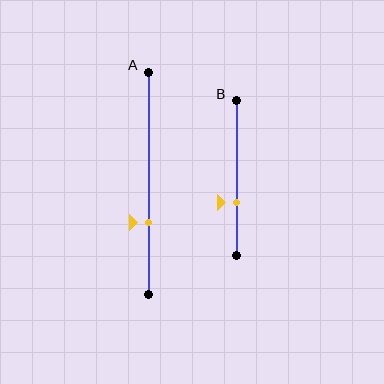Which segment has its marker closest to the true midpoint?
Segment B has its marker closest to the true midpoint.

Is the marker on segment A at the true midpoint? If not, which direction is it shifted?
No, the marker on segment A is shifted downward by about 17% of the segment length.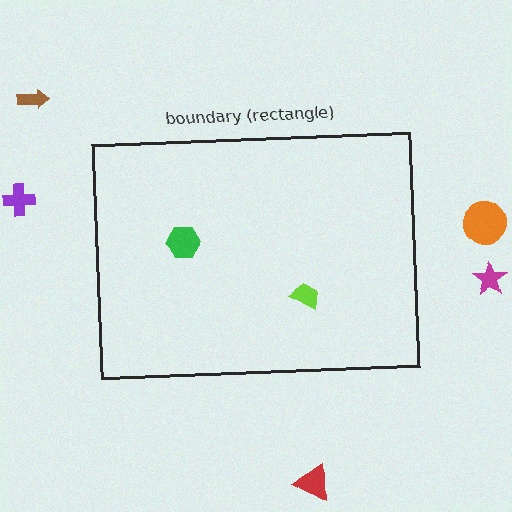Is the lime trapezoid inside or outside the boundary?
Inside.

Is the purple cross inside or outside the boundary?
Outside.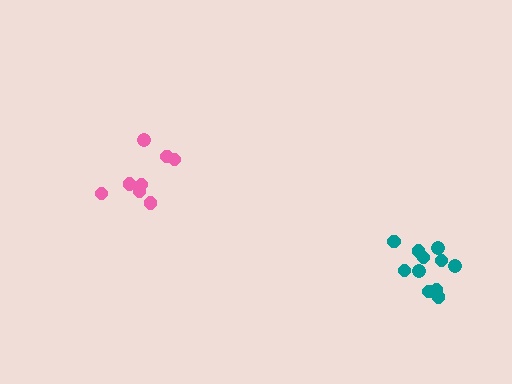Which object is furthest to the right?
The teal cluster is rightmost.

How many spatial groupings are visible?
There are 2 spatial groupings.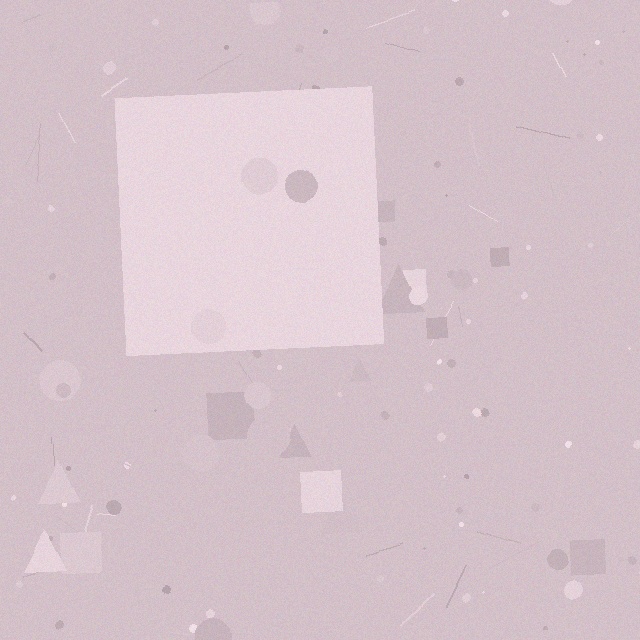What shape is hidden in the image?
A square is hidden in the image.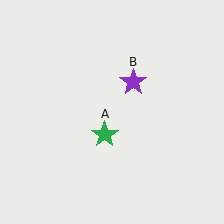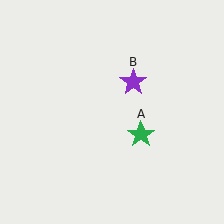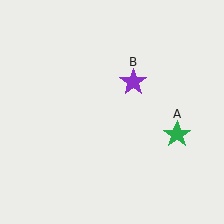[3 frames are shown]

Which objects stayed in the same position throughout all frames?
Purple star (object B) remained stationary.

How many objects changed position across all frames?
1 object changed position: green star (object A).